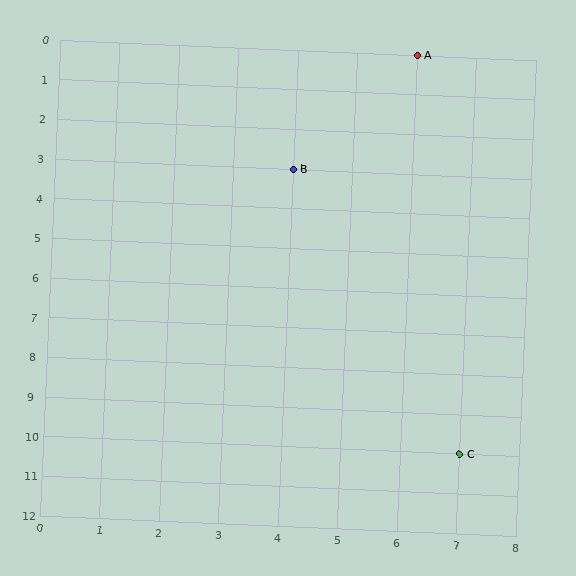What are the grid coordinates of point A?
Point A is at grid coordinates (6, 0).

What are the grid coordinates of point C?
Point C is at grid coordinates (7, 10).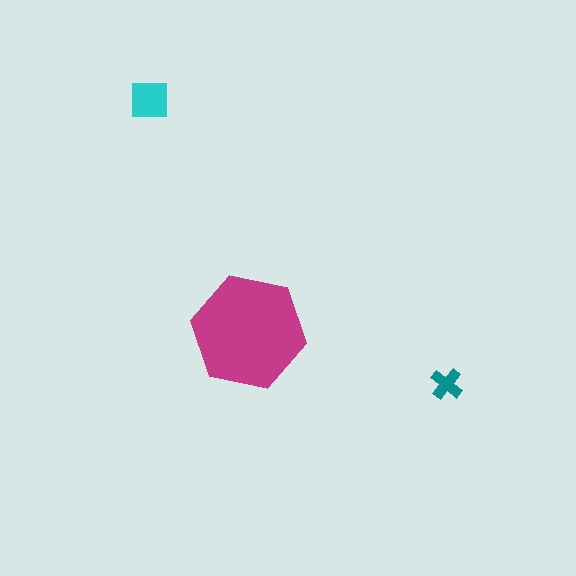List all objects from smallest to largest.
The teal cross, the cyan square, the magenta hexagon.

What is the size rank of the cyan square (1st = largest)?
2nd.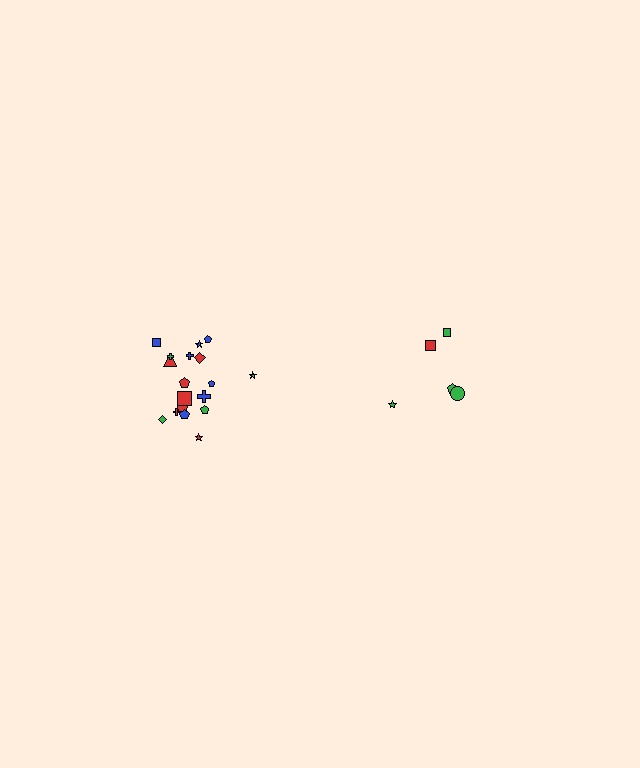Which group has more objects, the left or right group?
The left group.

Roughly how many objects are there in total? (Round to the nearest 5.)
Roughly 25 objects in total.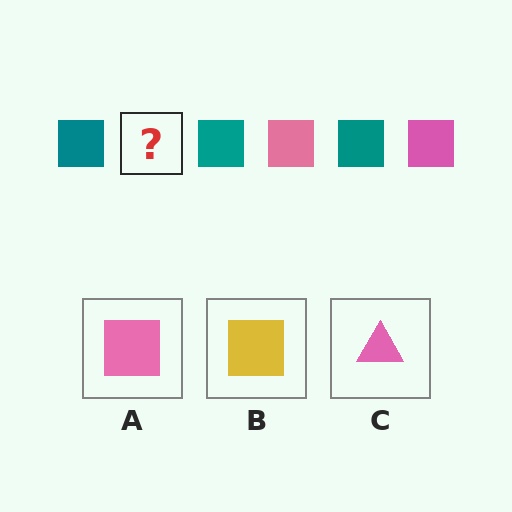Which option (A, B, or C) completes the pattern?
A.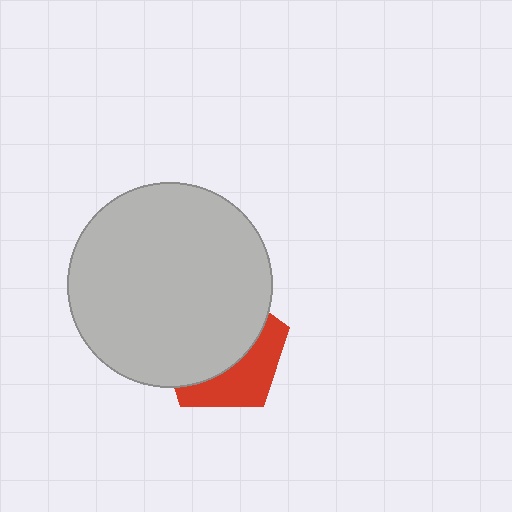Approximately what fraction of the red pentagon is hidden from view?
Roughly 62% of the red pentagon is hidden behind the light gray circle.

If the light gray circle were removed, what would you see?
You would see the complete red pentagon.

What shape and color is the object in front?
The object in front is a light gray circle.